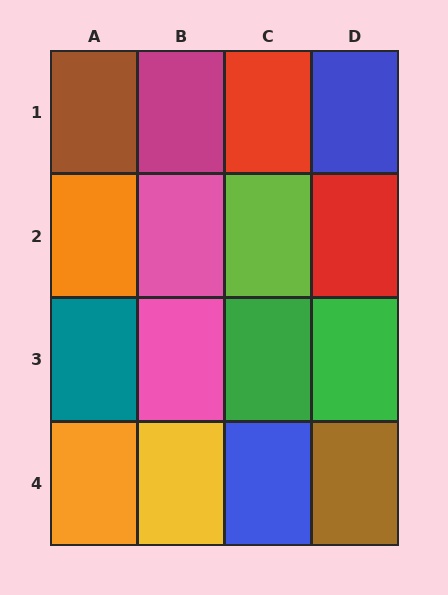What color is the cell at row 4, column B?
Yellow.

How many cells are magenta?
1 cell is magenta.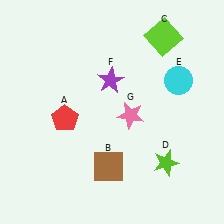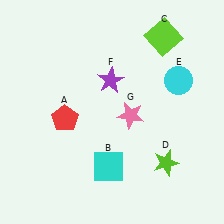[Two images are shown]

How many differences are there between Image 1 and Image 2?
There is 1 difference between the two images.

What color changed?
The square (B) changed from brown in Image 1 to cyan in Image 2.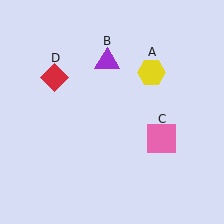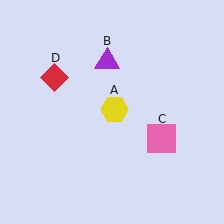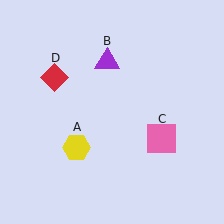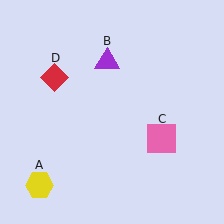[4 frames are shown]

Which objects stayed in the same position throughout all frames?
Purple triangle (object B) and pink square (object C) and red diamond (object D) remained stationary.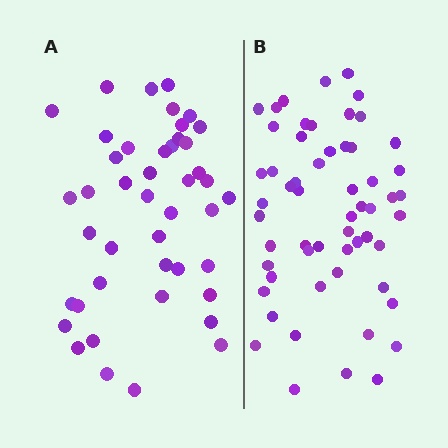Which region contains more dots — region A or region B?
Region B (the right region) has more dots.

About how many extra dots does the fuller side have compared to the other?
Region B has approximately 15 more dots than region A.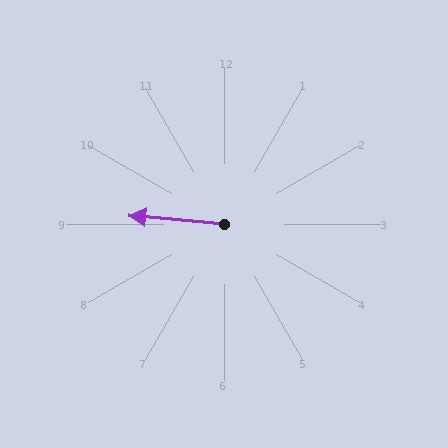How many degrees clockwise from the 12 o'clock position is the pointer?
Approximately 275 degrees.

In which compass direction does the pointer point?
West.